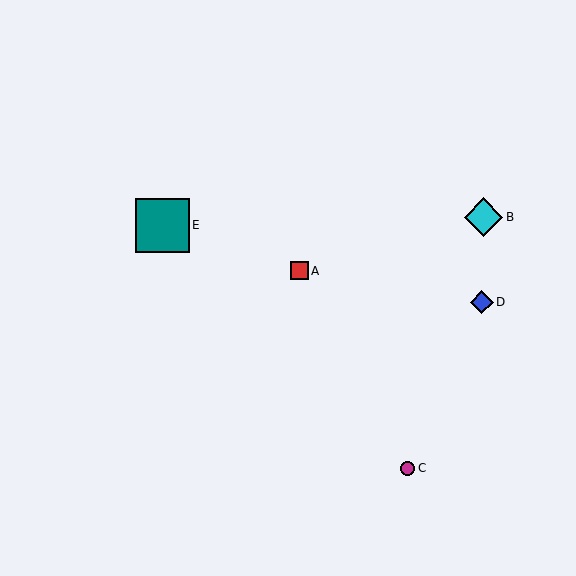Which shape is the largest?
The teal square (labeled E) is the largest.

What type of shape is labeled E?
Shape E is a teal square.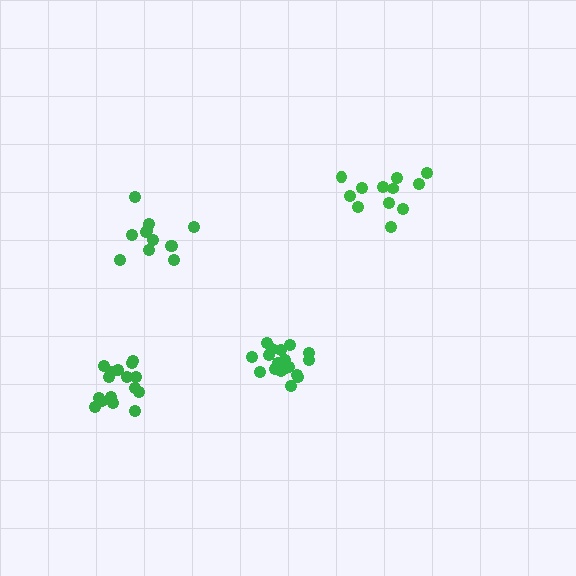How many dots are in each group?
Group 1: 12 dots, Group 2: 18 dots, Group 3: 16 dots, Group 4: 12 dots (58 total).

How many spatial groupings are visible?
There are 4 spatial groupings.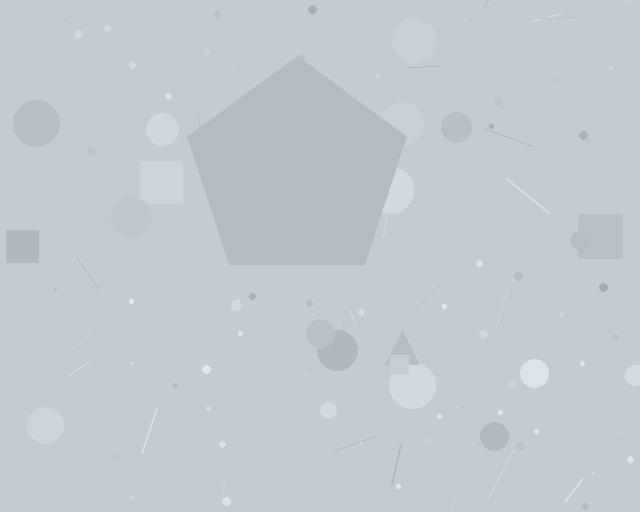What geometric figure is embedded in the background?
A pentagon is embedded in the background.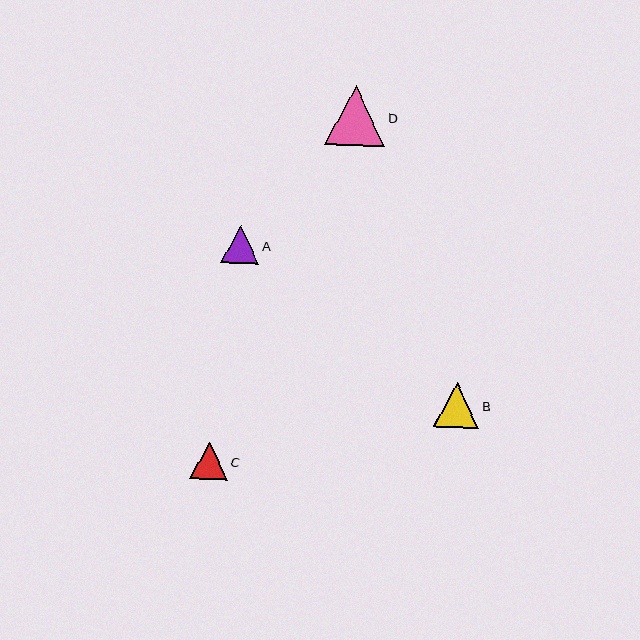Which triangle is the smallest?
Triangle C is the smallest with a size of approximately 38 pixels.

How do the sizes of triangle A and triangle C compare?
Triangle A and triangle C are approximately the same size.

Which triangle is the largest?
Triangle D is the largest with a size of approximately 60 pixels.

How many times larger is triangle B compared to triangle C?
Triangle B is approximately 1.2 times the size of triangle C.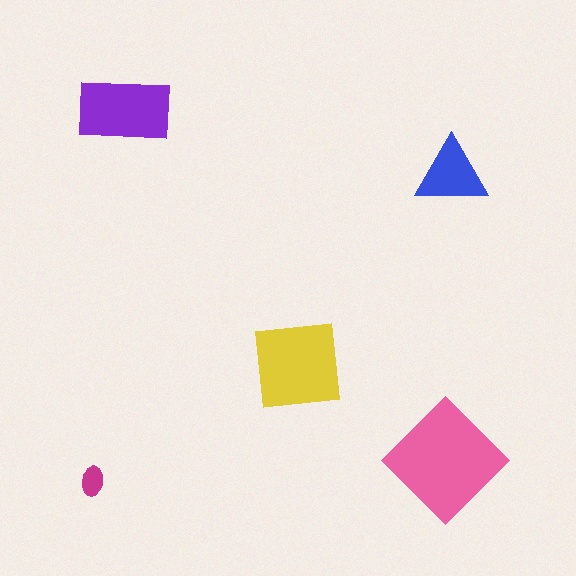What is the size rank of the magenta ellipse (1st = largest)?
5th.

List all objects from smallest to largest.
The magenta ellipse, the blue triangle, the purple rectangle, the yellow square, the pink diamond.